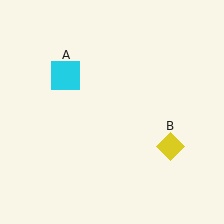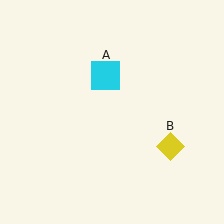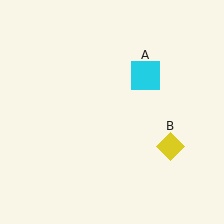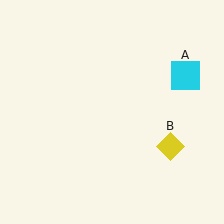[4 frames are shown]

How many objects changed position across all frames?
1 object changed position: cyan square (object A).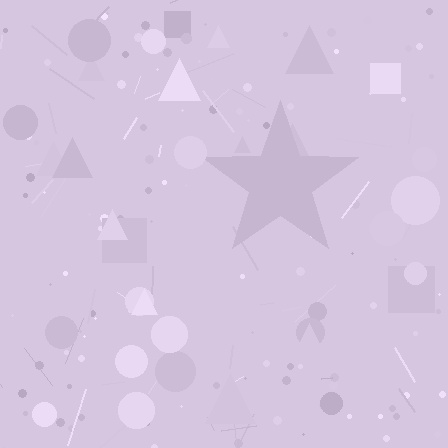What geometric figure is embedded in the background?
A star is embedded in the background.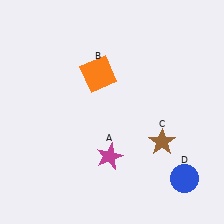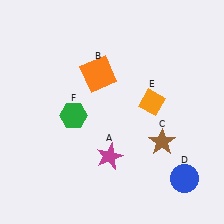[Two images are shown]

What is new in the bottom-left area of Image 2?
A green hexagon (F) was added in the bottom-left area of Image 2.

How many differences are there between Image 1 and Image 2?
There are 2 differences between the two images.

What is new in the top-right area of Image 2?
An orange diamond (E) was added in the top-right area of Image 2.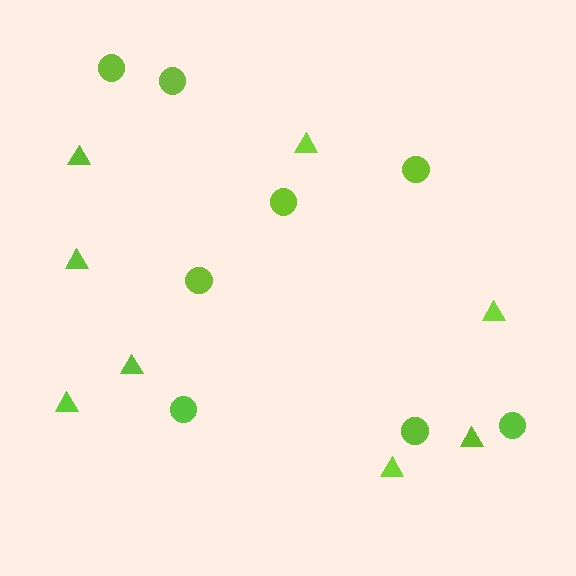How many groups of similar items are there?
There are 2 groups: one group of triangles (8) and one group of circles (8).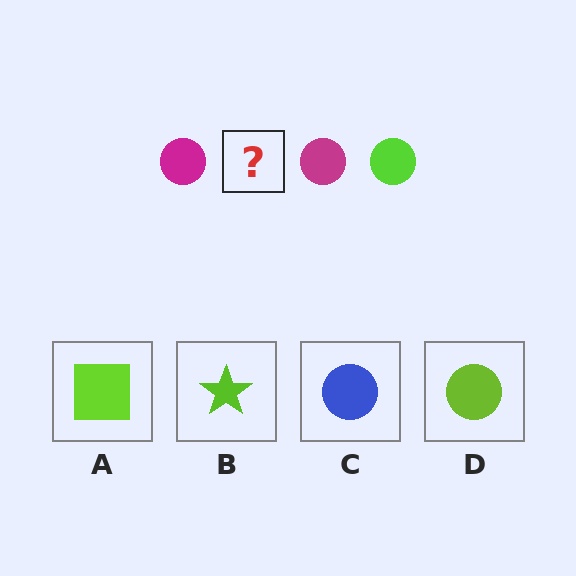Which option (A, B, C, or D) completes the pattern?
D.